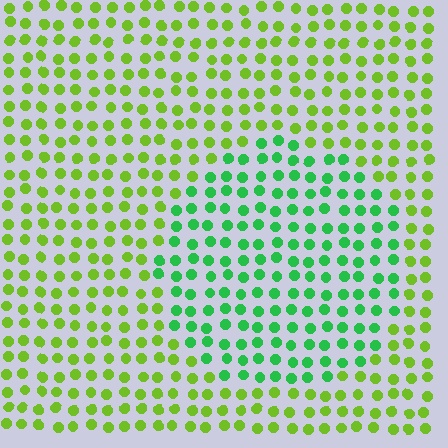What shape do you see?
I see a circle.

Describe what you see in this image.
The image is filled with small lime elements in a uniform arrangement. A circle-shaped region is visible where the elements are tinted to a slightly different hue, forming a subtle color boundary.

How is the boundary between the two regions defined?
The boundary is defined purely by a slight shift in hue (about 42 degrees). Spacing, size, and orientation are identical on both sides.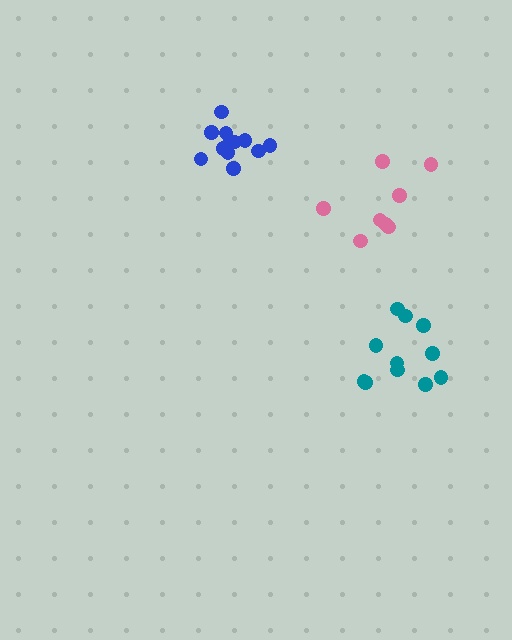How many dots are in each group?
Group 1: 8 dots, Group 2: 11 dots, Group 3: 12 dots (31 total).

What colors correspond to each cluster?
The clusters are colored: pink, teal, blue.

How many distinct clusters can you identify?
There are 3 distinct clusters.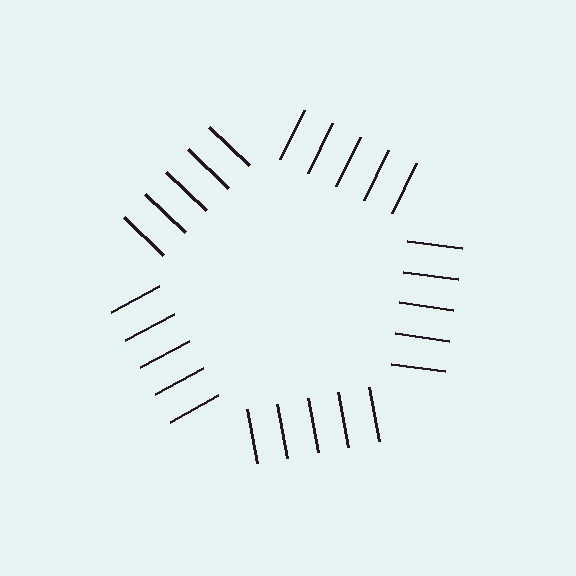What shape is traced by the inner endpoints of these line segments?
An illusory pentagon — the line segments terminate on its edges but no continuous stroke is drawn.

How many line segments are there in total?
25 — 5 along each of the 5 edges.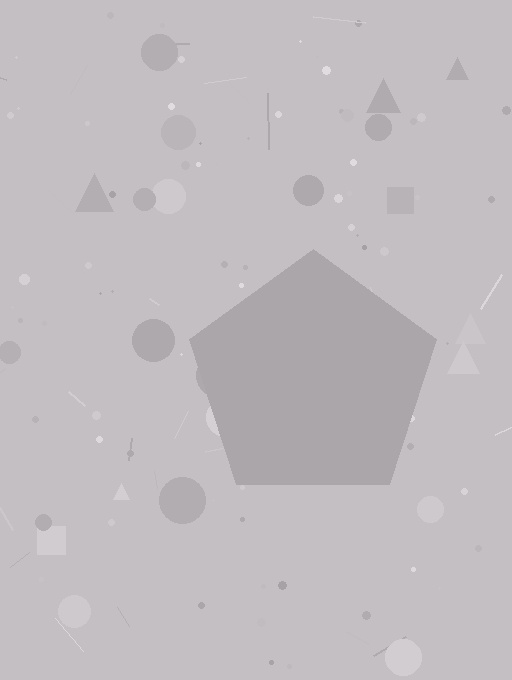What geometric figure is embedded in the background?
A pentagon is embedded in the background.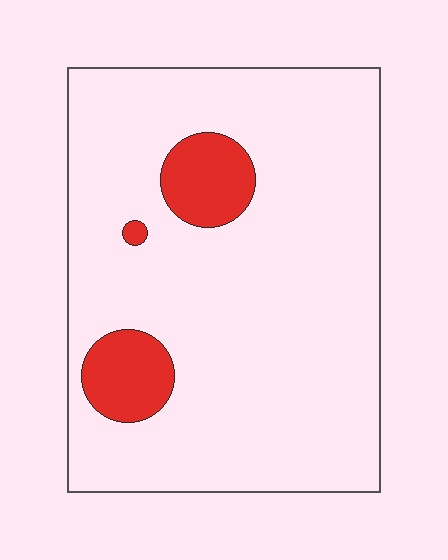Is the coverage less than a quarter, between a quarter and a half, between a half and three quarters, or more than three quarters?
Less than a quarter.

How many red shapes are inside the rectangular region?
3.